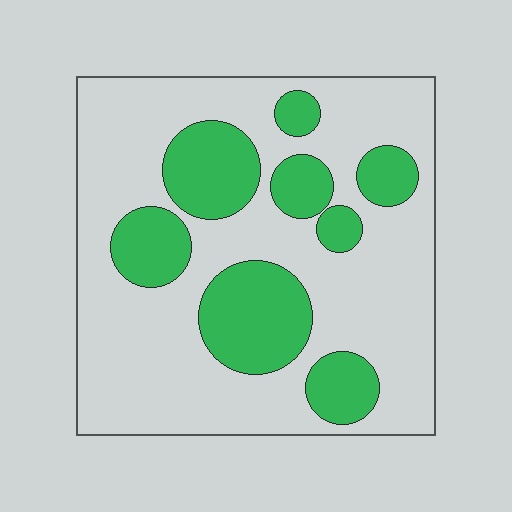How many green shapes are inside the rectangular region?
8.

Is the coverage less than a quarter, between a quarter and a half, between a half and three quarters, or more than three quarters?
Between a quarter and a half.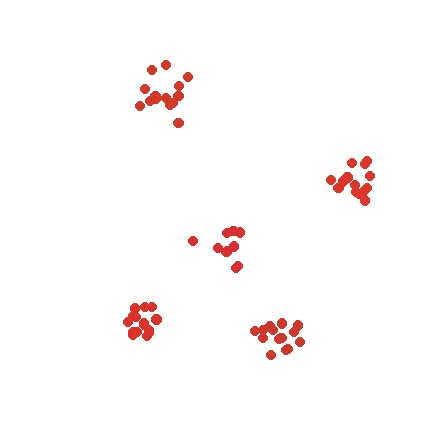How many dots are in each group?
Group 1: 14 dots, Group 2: 14 dots, Group 3: 15 dots, Group 4: 10 dots, Group 5: 14 dots (67 total).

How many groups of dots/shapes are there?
There are 5 groups.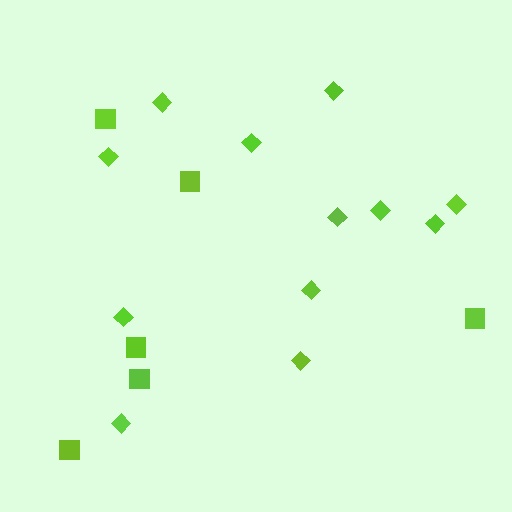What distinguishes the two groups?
There are 2 groups: one group of diamonds (12) and one group of squares (6).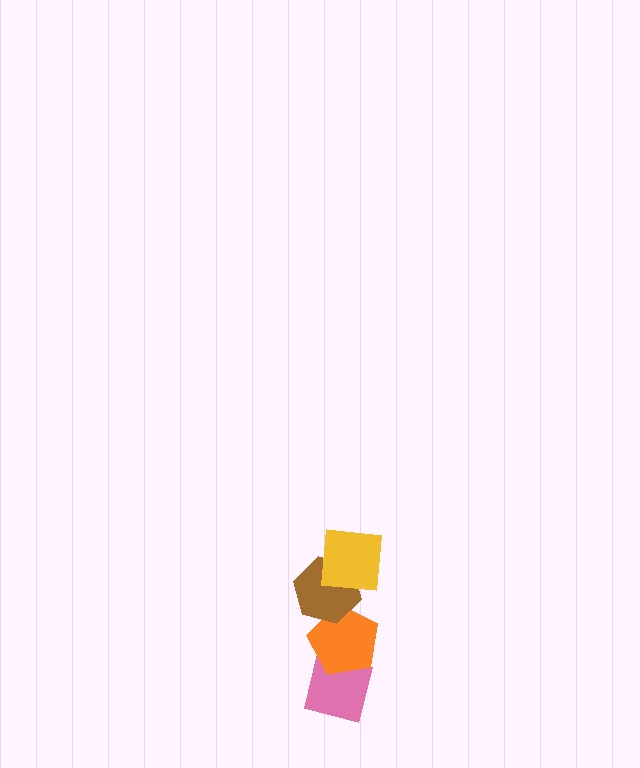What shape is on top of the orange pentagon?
The brown hexagon is on top of the orange pentagon.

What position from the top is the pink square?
The pink square is 4th from the top.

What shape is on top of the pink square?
The orange pentagon is on top of the pink square.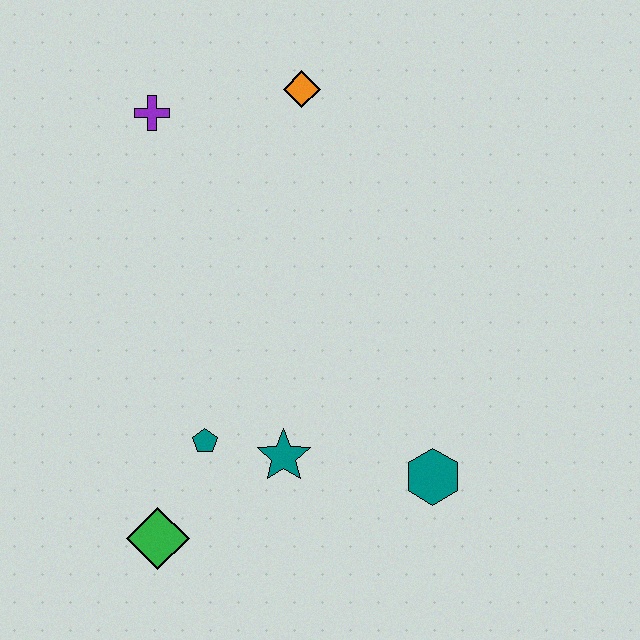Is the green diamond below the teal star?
Yes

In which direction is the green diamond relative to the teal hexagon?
The green diamond is to the left of the teal hexagon.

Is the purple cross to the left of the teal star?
Yes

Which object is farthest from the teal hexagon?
The purple cross is farthest from the teal hexagon.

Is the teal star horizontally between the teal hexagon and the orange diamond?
No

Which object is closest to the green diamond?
The teal pentagon is closest to the green diamond.